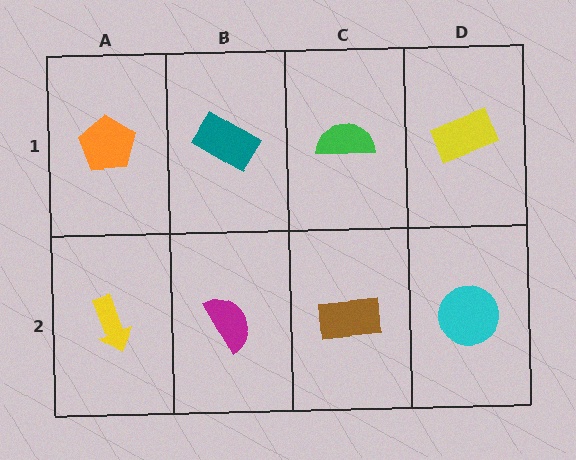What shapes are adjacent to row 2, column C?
A green semicircle (row 1, column C), a magenta semicircle (row 2, column B), a cyan circle (row 2, column D).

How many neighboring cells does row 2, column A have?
2.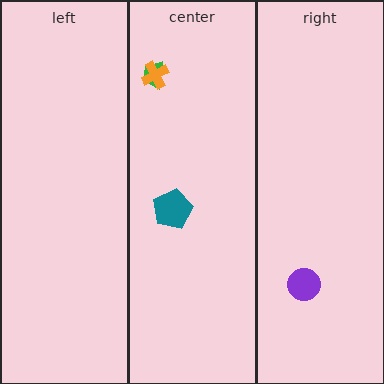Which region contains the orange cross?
The center region.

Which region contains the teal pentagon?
The center region.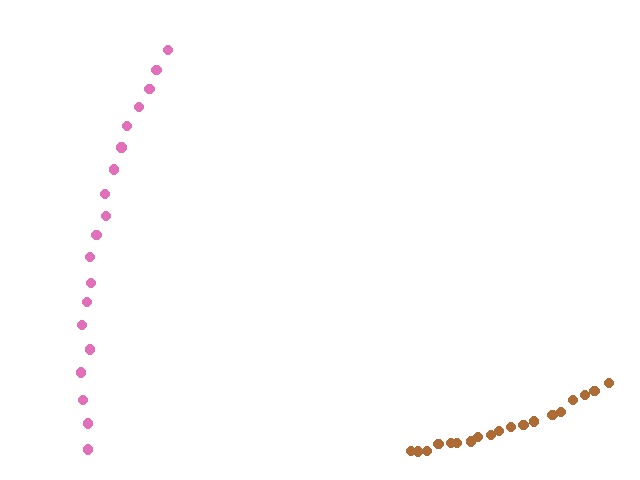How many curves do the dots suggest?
There are 2 distinct paths.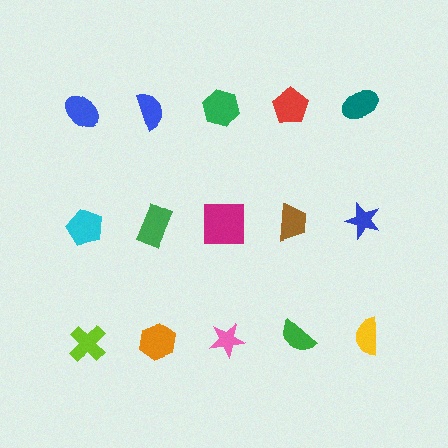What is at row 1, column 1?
A blue ellipse.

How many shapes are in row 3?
5 shapes.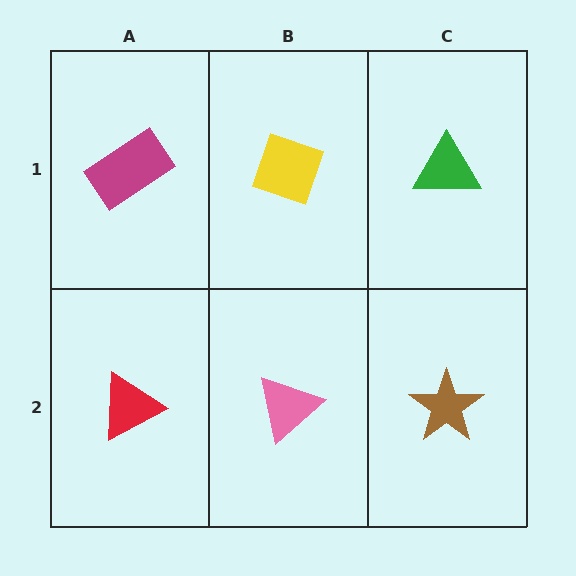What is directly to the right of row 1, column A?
A yellow diamond.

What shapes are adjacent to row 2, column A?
A magenta rectangle (row 1, column A), a pink triangle (row 2, column B).